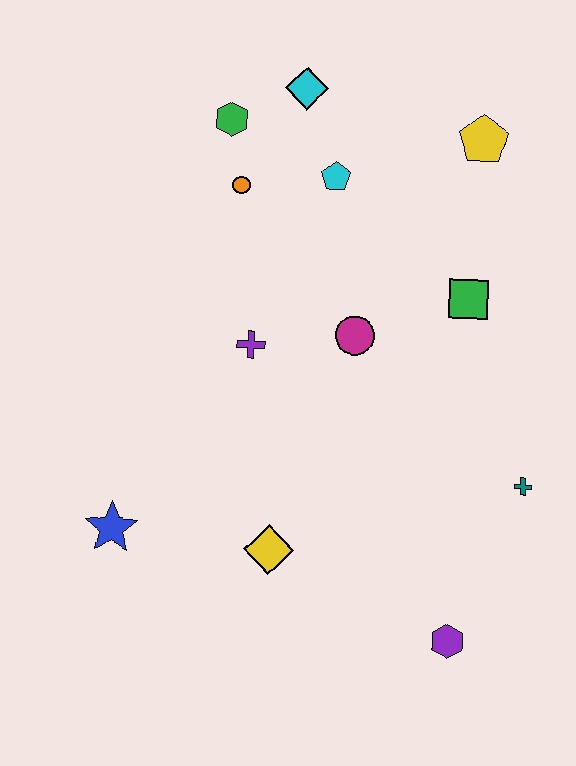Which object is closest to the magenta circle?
The purple cross is closest to the magenta circle.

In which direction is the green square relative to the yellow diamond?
The green square is above the yellow diamond.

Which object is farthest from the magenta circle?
The purple hexagon is farthest from the magenta circle.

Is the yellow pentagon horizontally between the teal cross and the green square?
Yes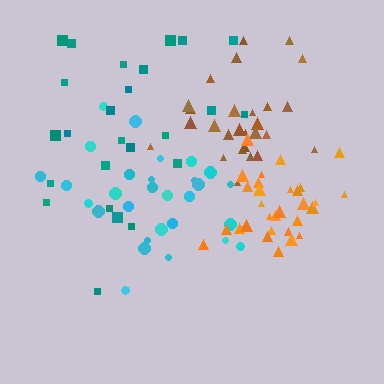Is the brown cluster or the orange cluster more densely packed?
Orange.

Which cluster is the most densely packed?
Orange.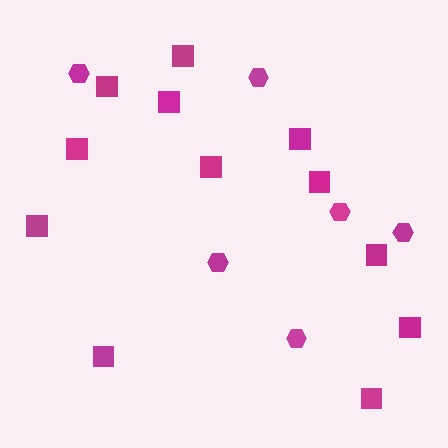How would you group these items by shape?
There are 2 groups: one group of squares (12) and one group of hexagons (6).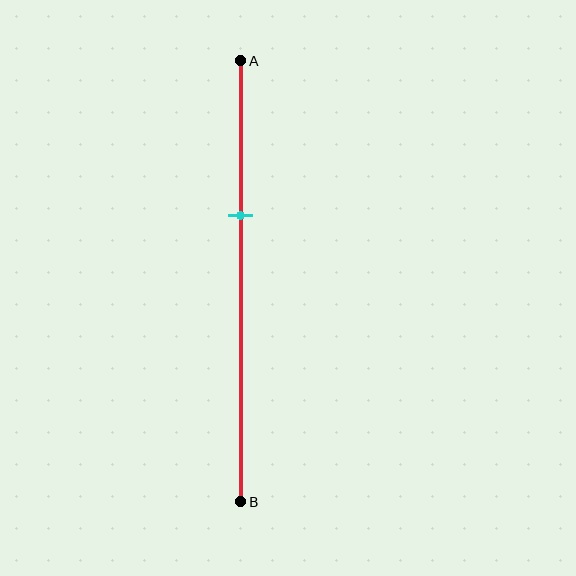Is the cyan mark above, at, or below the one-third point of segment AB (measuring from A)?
The cyan mark is approximately at the one-third point of segment AB.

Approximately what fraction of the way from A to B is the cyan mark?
The cyan mark is approximately 35% of the way from A to B.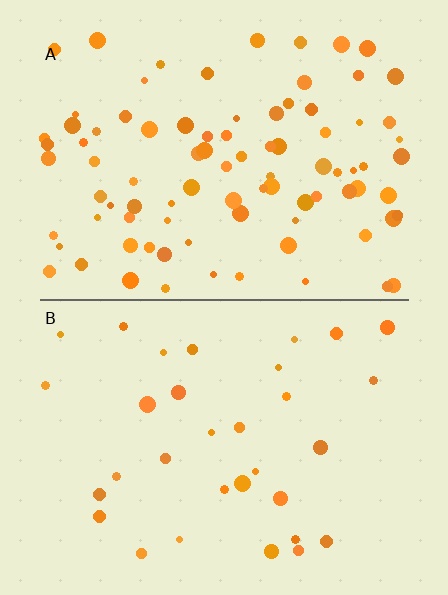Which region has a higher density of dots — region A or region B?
A (the top).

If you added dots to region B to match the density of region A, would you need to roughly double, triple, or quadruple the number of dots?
Approximately triple.